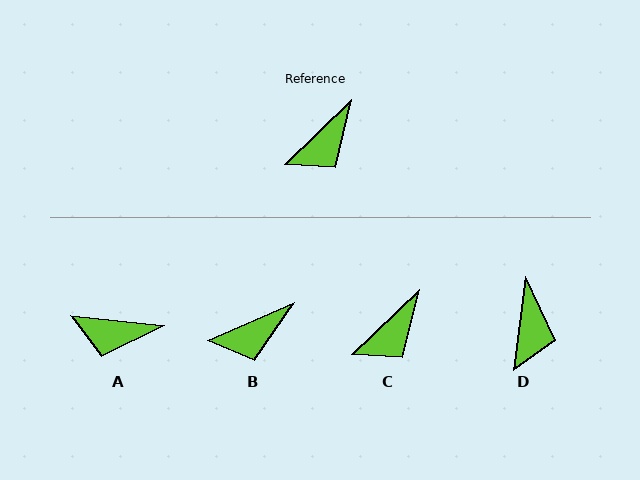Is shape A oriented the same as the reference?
No, it is off by about 50 degrees.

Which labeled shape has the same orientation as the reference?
C.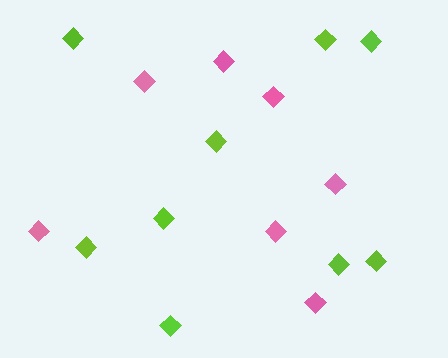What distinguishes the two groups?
There are 2 groups: one group of lime diamonds (9) and one group of pink diamonds (7).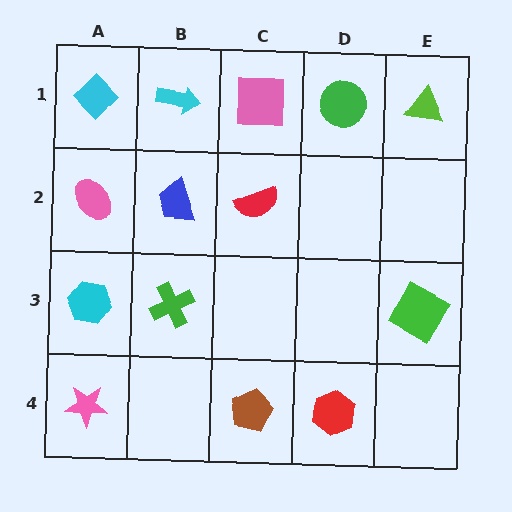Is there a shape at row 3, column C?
No, that cell is empty.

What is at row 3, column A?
A cyan hexagon.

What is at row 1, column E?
A lime triangle.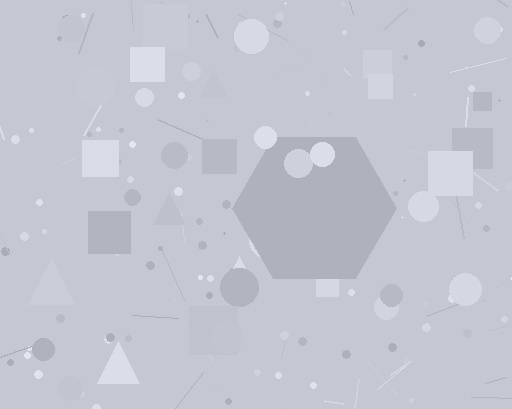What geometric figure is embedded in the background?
A hexagon is embedded in the background.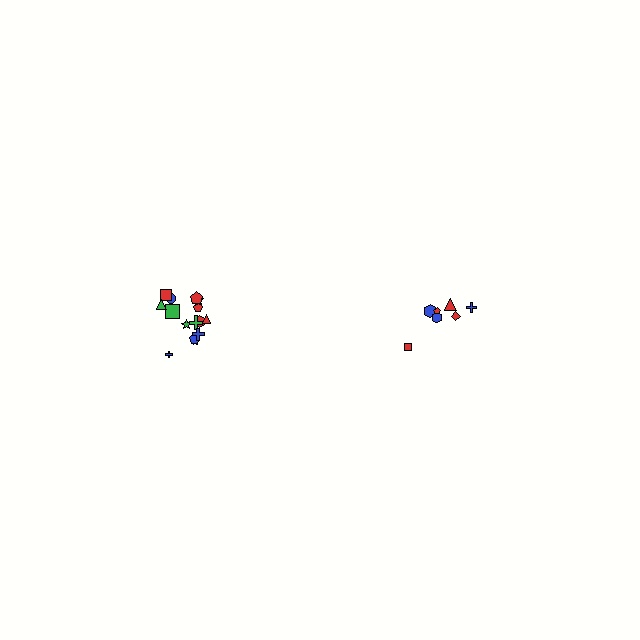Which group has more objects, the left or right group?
The left group.